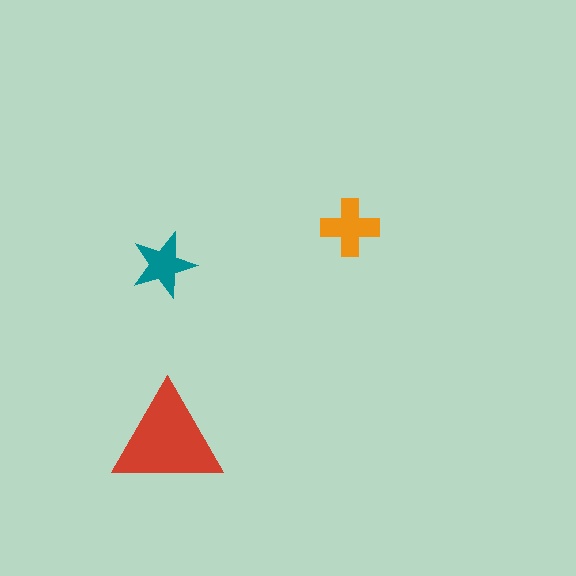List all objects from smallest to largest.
The teal star, the orange cross, the red triangle.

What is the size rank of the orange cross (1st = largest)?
2nd.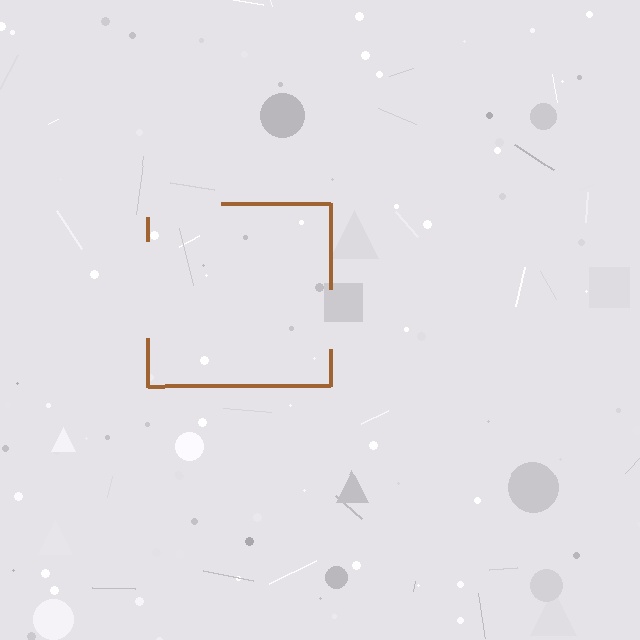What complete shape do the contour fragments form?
The contour fragments form a square.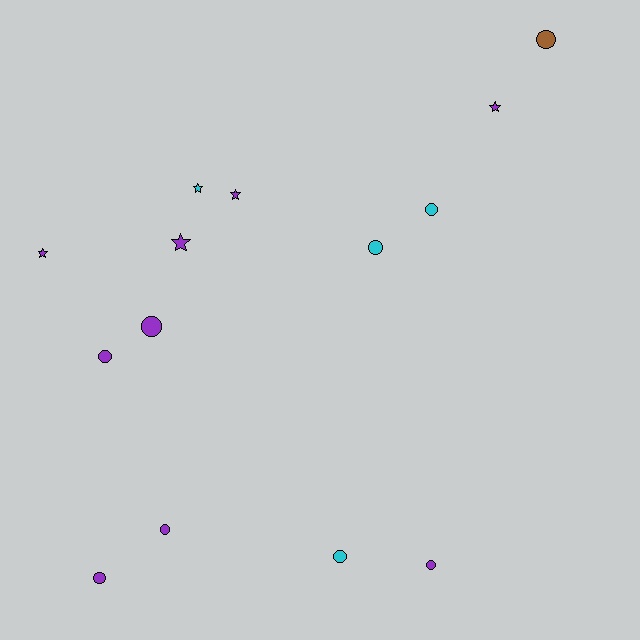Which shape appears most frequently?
Circle, with 9 objects.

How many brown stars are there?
There are no brown stars.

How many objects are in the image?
There are 14 objects.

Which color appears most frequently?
Purple, with 9 objects.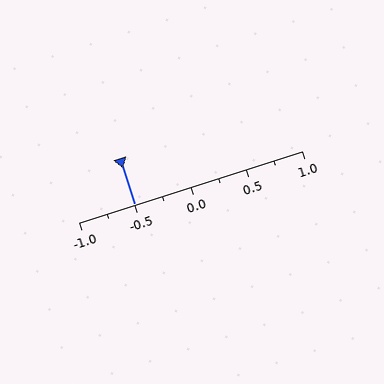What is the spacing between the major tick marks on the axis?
The major ticks are spaced 0.5 apart.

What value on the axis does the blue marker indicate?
The marker indicates approximately -0.5.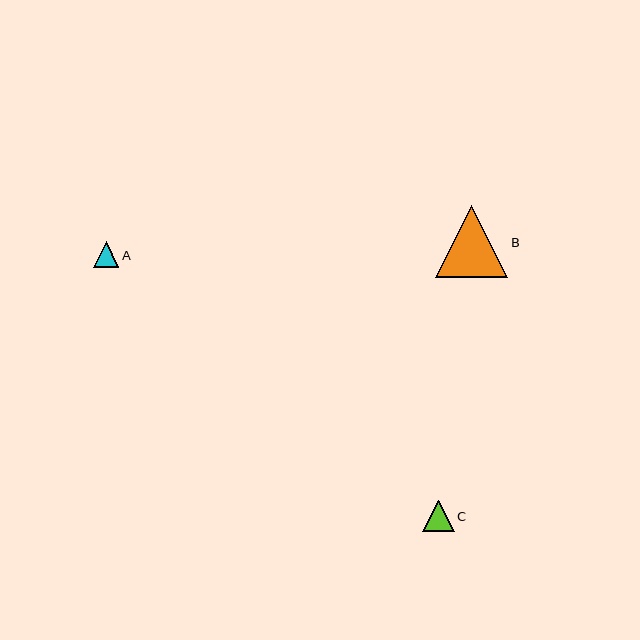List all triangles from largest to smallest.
From largest to smallest: B, C, A.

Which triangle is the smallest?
Triangle A is the smallest with a size of approximately 25 pixels.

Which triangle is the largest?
Triangle B is the largest with a size of approximately 72 pixels.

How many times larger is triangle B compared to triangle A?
Triangle B is approximately 2.8 times the size of triangle A.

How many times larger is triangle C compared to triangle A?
Triangle C is approximately 1.2 times the size of triangle A.